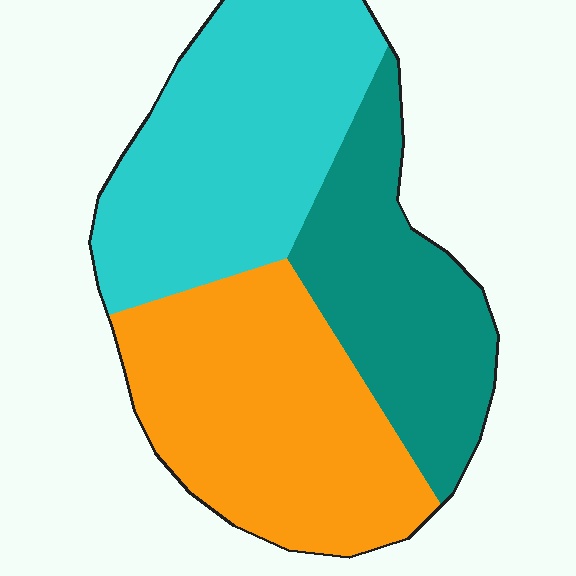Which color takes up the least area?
Teal, at roughly 25%.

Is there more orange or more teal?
Orange.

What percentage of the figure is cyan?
Cyan covers around 35% of the figure.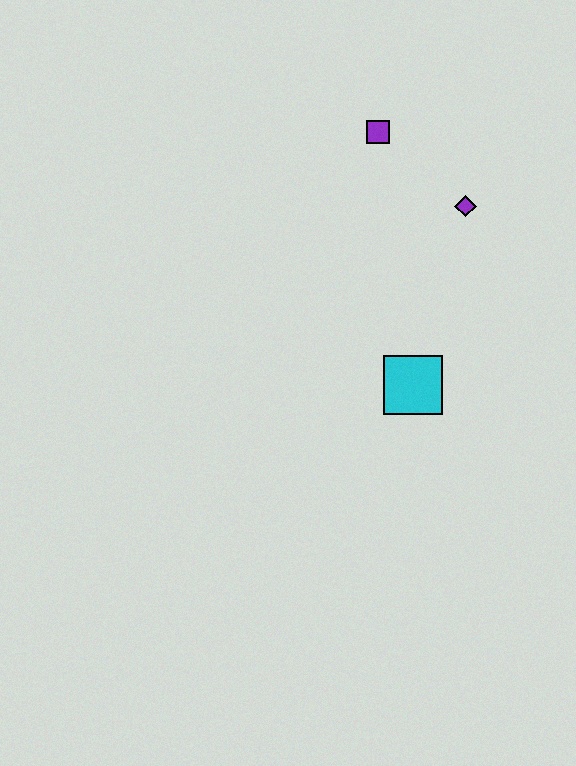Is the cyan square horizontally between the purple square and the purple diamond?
Yes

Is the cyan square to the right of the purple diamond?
No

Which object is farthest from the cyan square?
The purple square is farthest from the cyan square.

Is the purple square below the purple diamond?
No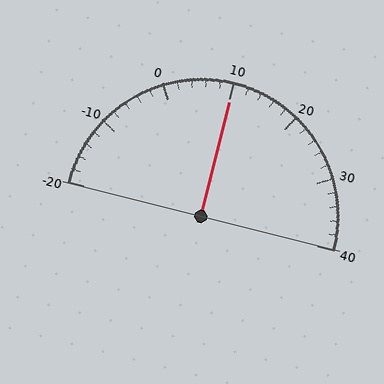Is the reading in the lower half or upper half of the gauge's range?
The reading is in the upper half of the range (-20 to 40).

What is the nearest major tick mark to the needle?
The nearest major tick mark is 10.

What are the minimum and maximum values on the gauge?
The gauge ranges from -20 to 40.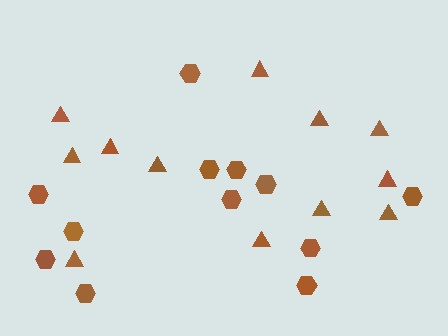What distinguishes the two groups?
There are 2 groups: one group of triangles (12) and one group of hexagons (12).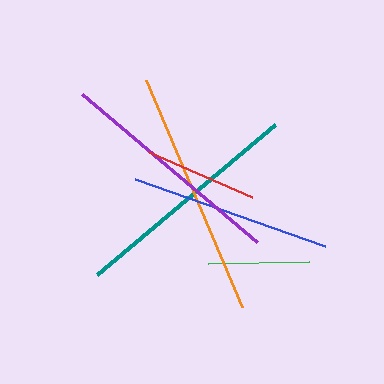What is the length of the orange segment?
The orange segment is approximately 246 pixels long.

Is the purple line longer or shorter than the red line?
The purple line is longer than the red line.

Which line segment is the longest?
The orange line is the longest at approximately 246 pixels.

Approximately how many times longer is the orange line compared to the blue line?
The orange line is approximately 1.2 times the length of the blue line.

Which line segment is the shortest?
The green line is the shortest at approximately 101 pixels.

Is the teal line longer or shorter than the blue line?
The teal line is longer than the blue line.